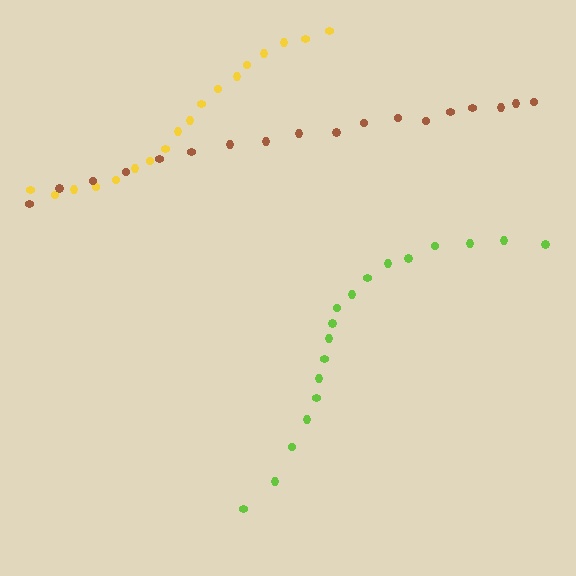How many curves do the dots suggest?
There are 3 distinct paths.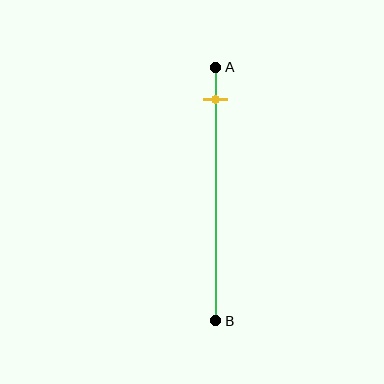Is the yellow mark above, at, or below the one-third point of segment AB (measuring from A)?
The yellow mark is above the one-third point of segment AB.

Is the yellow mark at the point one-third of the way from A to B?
No, the mark is at about 15% from A, not at the 33% one-third point.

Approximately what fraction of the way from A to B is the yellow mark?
The yellow mark is approximately 15% of the way from A to B.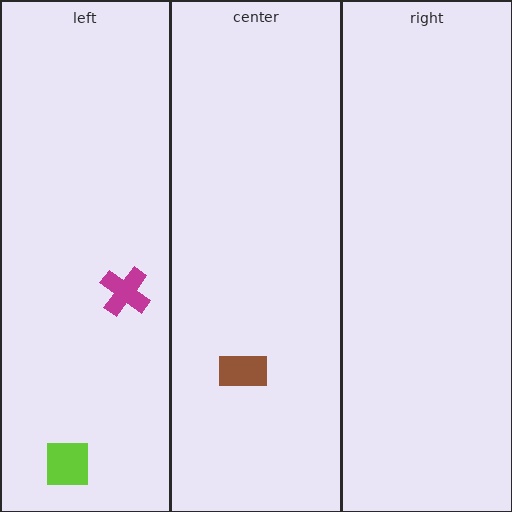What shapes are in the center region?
The brown rectangle.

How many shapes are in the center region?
1.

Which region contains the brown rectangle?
The center region.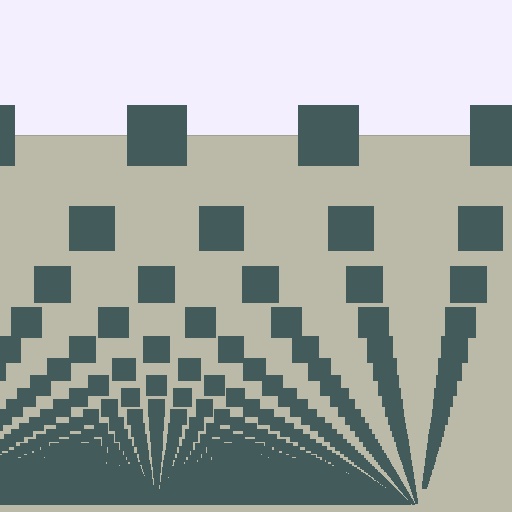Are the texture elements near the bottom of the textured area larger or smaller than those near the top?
Smaller. The gradient is inverted — elements near the bottom are smaller and denser.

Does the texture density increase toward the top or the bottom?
Density increases toward the bottom.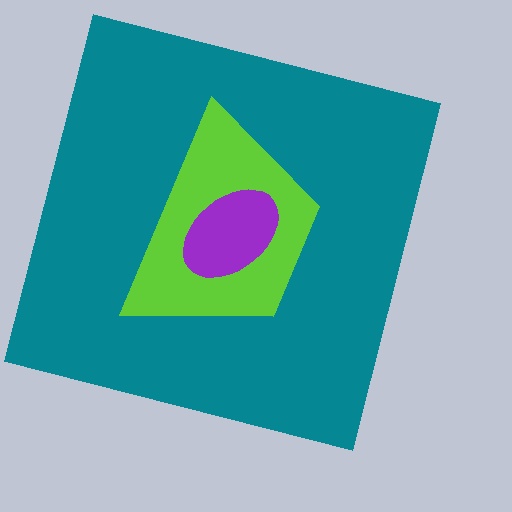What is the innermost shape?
The purple ellipse.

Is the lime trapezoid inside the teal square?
Yes.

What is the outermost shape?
The teal square.